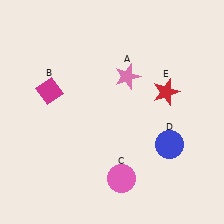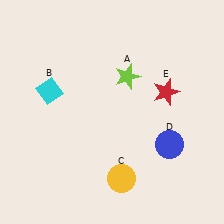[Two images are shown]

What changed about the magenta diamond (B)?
In Image 1, B is magenta. In Image 2, it changed to cyan.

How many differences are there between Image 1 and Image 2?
There are 3 differences between the two images.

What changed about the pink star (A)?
In Image 1, A is pink. In Image 2, it changed to lime.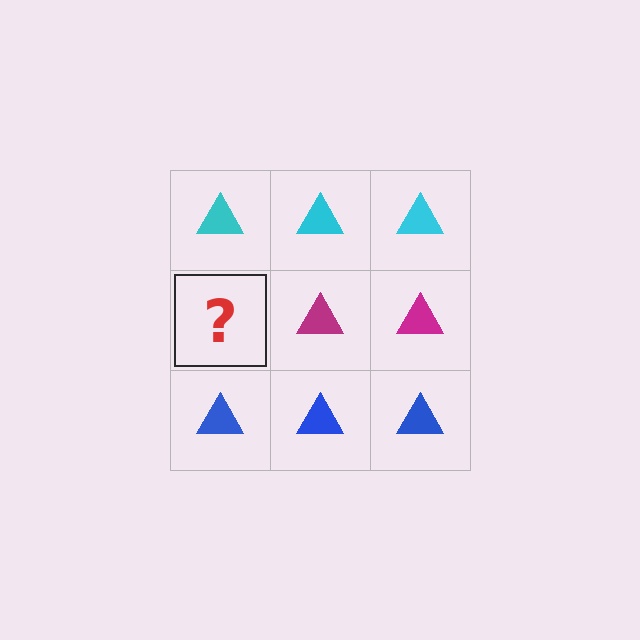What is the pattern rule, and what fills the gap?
The rule is that each row has a consistent color. The gap should be filled with a magenta triangle.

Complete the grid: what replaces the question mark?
The question mark should be replaced with a magenta triangle.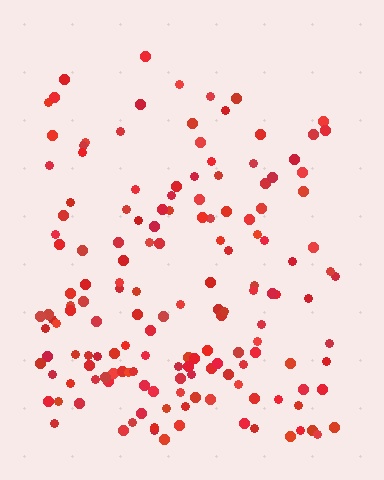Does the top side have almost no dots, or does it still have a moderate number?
Still a moderate number, just noticeably fewer than the bottom.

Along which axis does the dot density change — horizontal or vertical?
Vertical.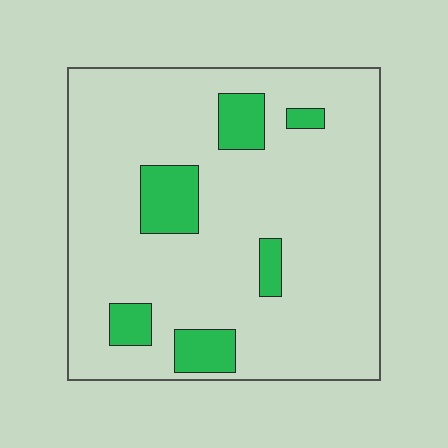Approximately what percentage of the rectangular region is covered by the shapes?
Approximately 15%.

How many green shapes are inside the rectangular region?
6.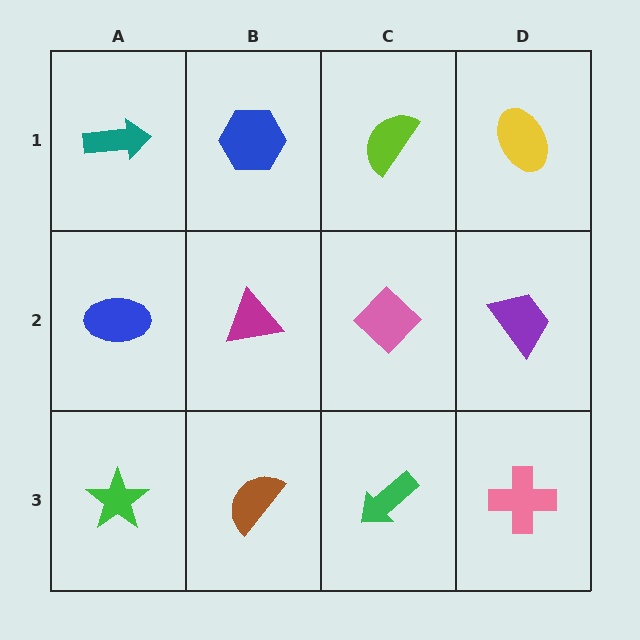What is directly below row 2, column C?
A green arrow.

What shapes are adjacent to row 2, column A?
A teal arrow (row 1, column A), a green star (row 3, column A), a magenta triangle (row 2, column B).